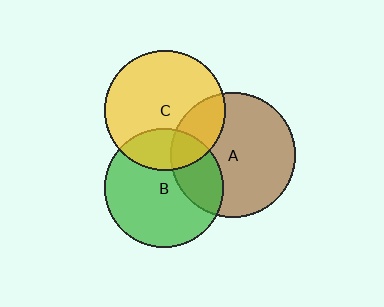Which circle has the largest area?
Circle A (brown).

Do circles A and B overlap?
Yes.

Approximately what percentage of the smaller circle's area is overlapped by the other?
Approximately 30%.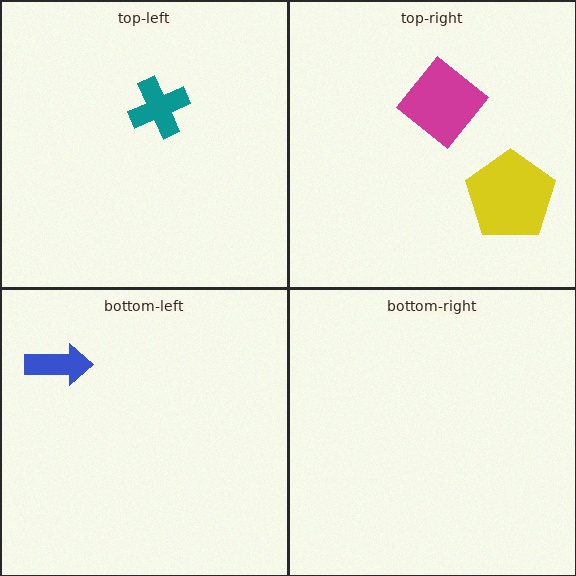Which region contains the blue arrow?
The bottom-left region.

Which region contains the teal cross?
The top-left region.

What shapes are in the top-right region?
The yellow pentagon, the magenta diamond.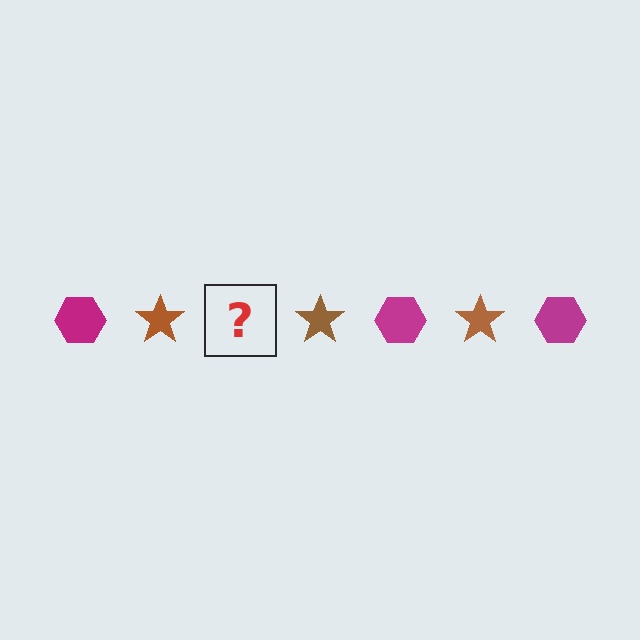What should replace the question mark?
The question mark should be replaced with a magenta hexagon.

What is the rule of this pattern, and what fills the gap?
The rule is that the pattern alternates between magenta hexagon and brown star. The gap should be filled with a magenta hexagon.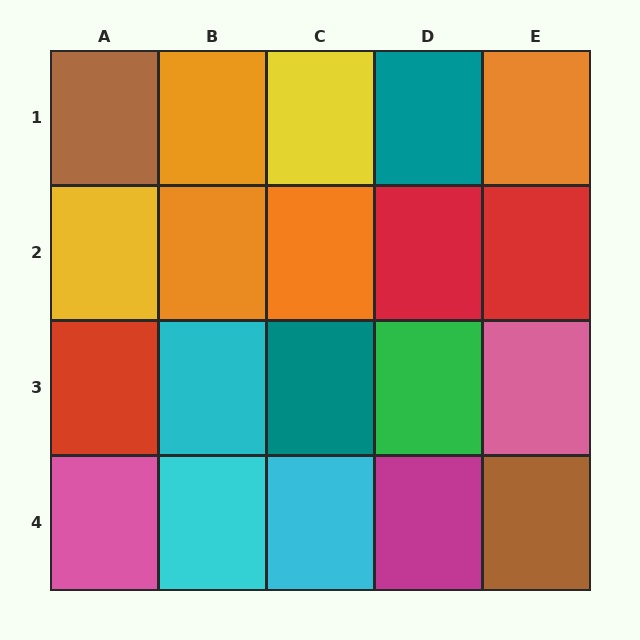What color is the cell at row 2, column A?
Yellow.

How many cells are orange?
4 cells are orange.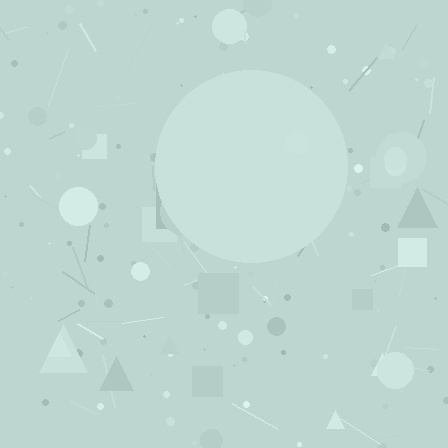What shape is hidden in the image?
A circle is hidden in the image.